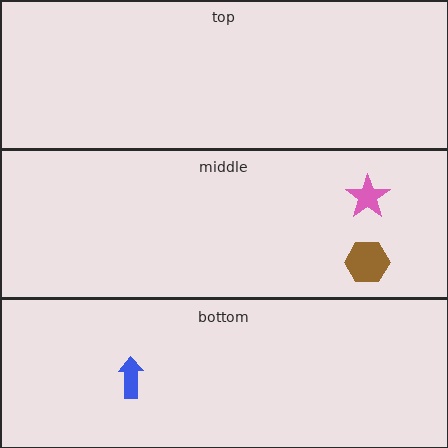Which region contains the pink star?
The middle region.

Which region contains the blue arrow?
The bottom region.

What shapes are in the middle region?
The pink star, the brown hexagon.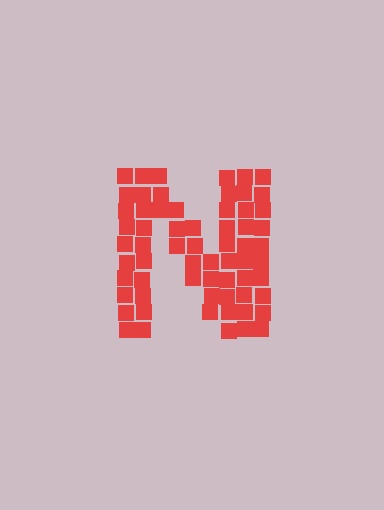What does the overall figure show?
The overall figure shows the letter N.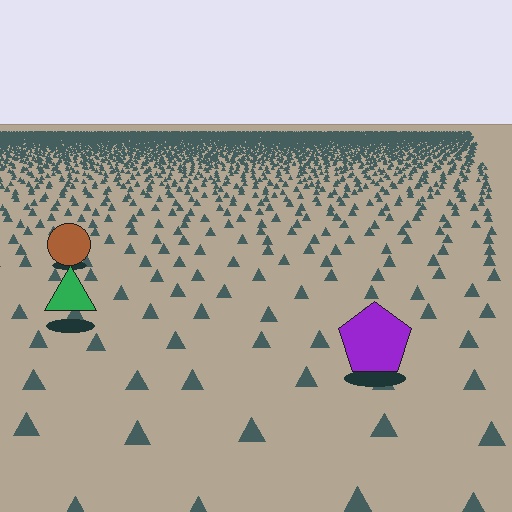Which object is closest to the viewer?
The purple pentagon is closest. The texture marks near it are larger and more spread out.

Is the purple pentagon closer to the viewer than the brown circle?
Yes. The purple pentagon is closer — you can tell from the texture gradient: the ground texture is coarser near it.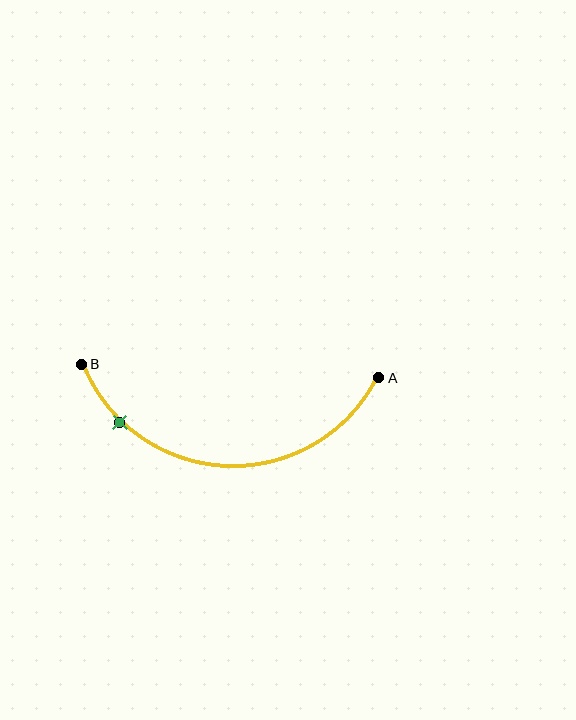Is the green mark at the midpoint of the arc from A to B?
No. The green mark lies on the arc but is closer to endpoint B. The arc midpoint would be at the point on the curve equidistant along the arc from both A and B.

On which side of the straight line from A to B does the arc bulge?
The arc bulges below the straight line connecting A and B.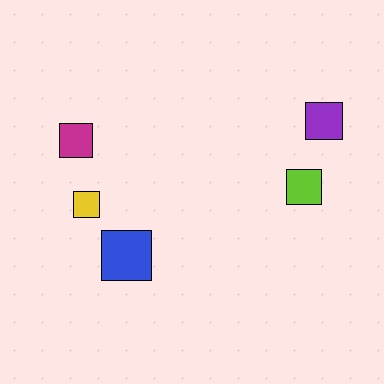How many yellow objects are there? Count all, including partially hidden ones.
There is 1 yellow object.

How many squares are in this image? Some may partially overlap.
There are 5 squares.